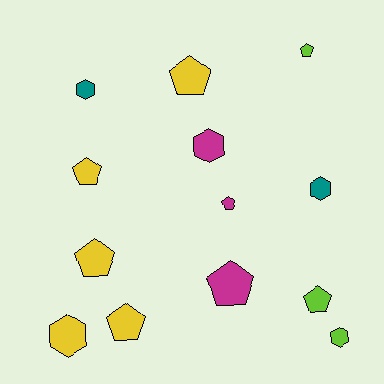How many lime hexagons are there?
There is 1 lime hexagon.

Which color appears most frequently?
Yellow, with 5 objects.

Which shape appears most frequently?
Pentagon, with 8 objects.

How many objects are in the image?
There are 13 objects.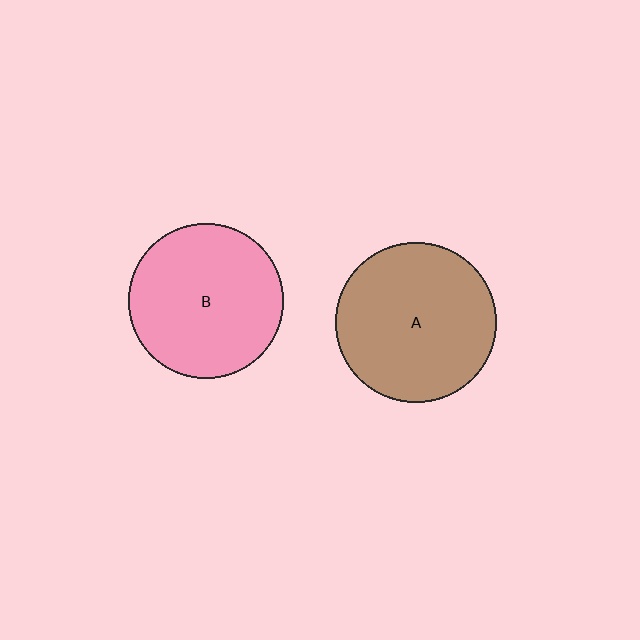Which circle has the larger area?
Circle A (brown).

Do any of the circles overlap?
No, none of the circles overlap.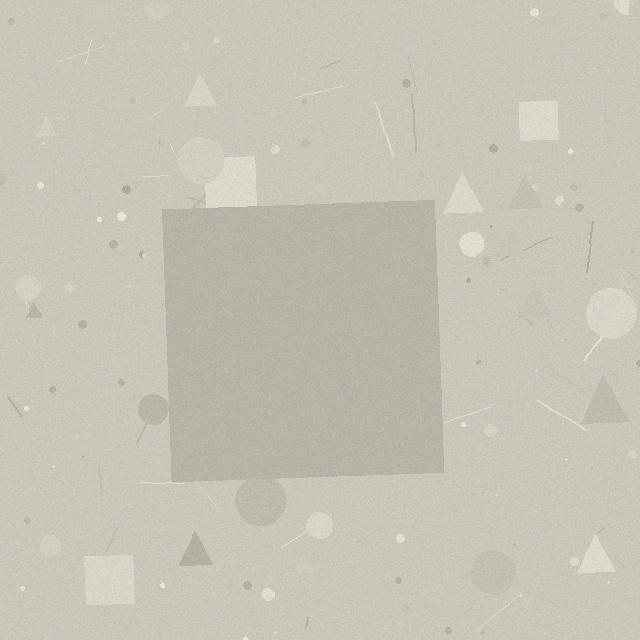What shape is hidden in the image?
A square is hidden in the image.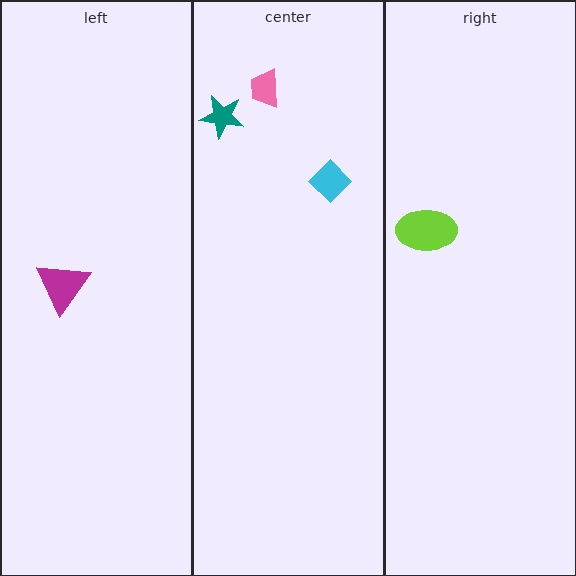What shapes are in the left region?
The magenta triangle.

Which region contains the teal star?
The center region.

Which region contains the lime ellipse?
The right region.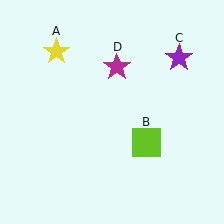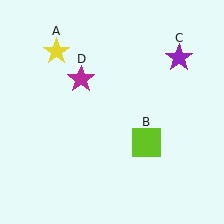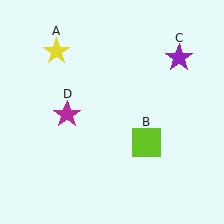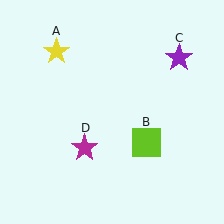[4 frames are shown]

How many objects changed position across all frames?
1 object changed position: magenta star (object D).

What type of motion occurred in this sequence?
The magenta star (object D) rotated counterclockwise around the center of the scene.